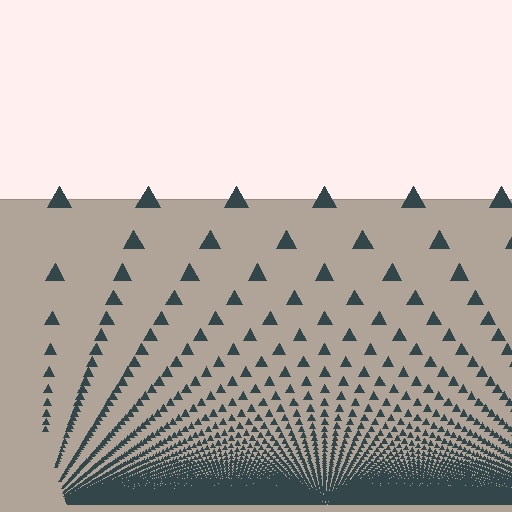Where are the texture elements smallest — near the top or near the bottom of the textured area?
Near the bottom.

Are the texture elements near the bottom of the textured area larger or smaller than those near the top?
Smaller. The gradient is inverted — elements near the bottom are smaller and denser.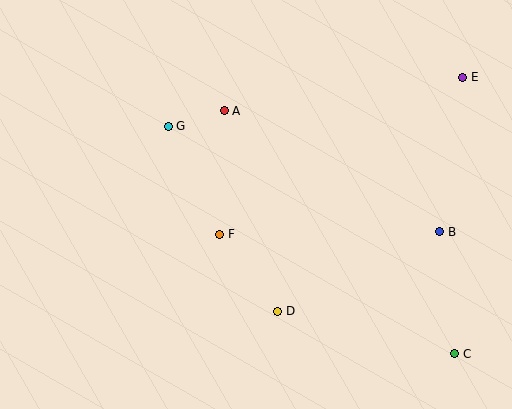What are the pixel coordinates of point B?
Point B is at (440, 232).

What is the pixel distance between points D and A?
The distance between D and A is 207 pixels.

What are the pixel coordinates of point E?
Point E is at (463, 77).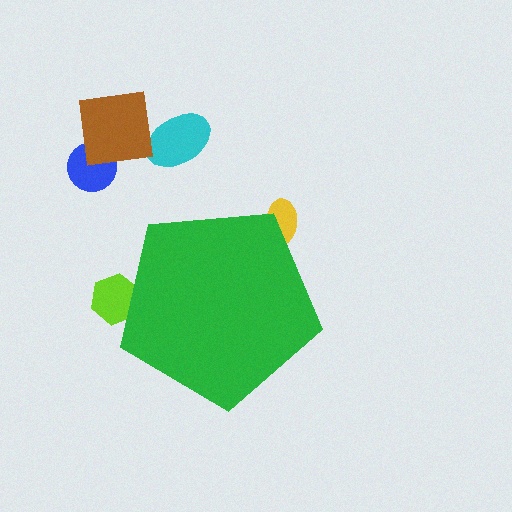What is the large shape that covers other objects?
A green pentagon.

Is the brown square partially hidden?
No, the brown square is fully visible.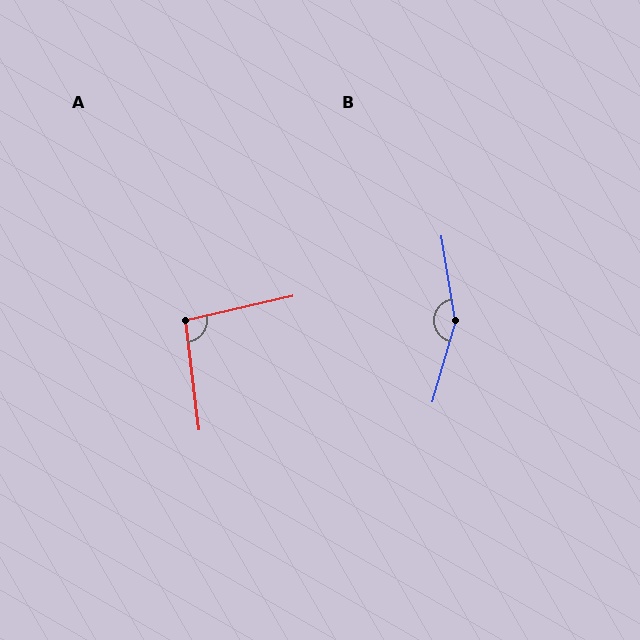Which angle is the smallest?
A, at approximately 96 degrees.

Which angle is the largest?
B, at approximately 155 degrees.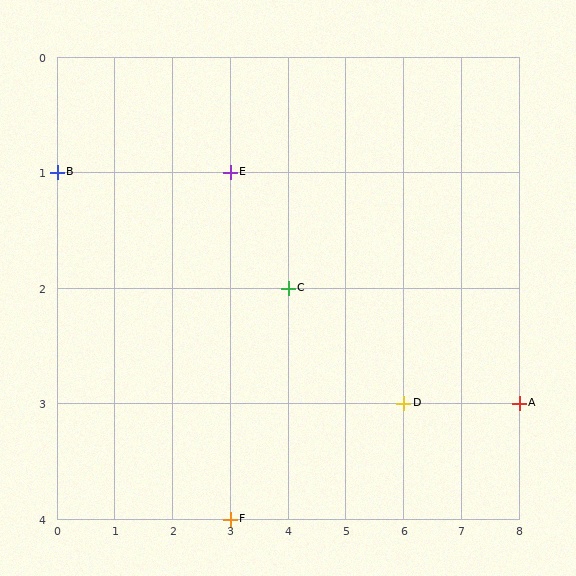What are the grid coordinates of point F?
Point F is at grid coordinates (3, 4).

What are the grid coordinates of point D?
Point D is at grid coordinates (6, 3).